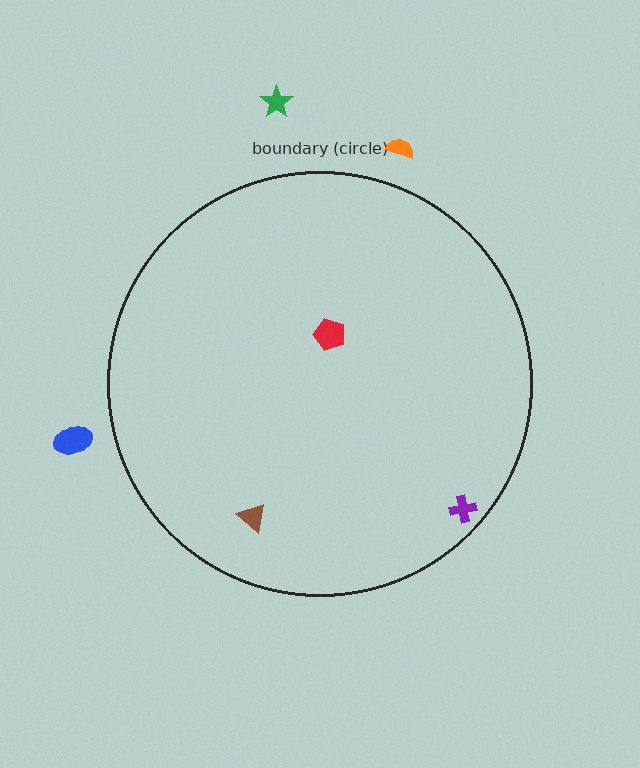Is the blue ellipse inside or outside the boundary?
Outside.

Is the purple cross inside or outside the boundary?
Inside.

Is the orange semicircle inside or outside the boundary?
Outside.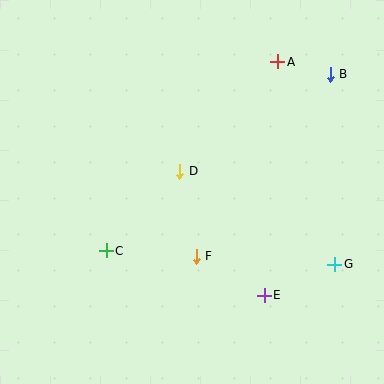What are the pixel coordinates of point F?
Point F is at (196, 256).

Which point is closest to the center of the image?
Point D at (180, 171) is closest to the center.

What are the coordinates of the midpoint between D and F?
The midpoint between D and F is at (188, 214).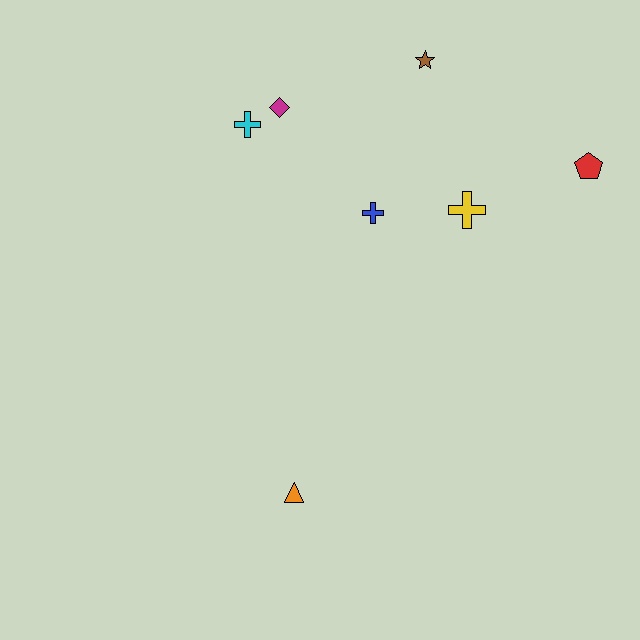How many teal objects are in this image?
There are no teal objects.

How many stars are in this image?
There is 1 star.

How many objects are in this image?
There are 7 objects.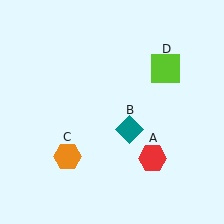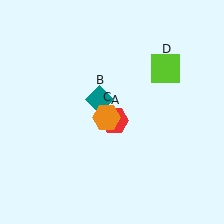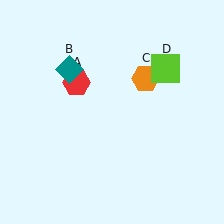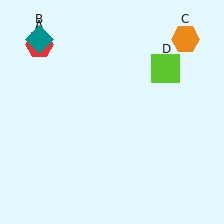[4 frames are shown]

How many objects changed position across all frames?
3 objects changed position: red hexagon (object A), teal diamond (object B), orange hexagon (object C).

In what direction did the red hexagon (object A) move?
The red hexagon (object A) moved up and to the left.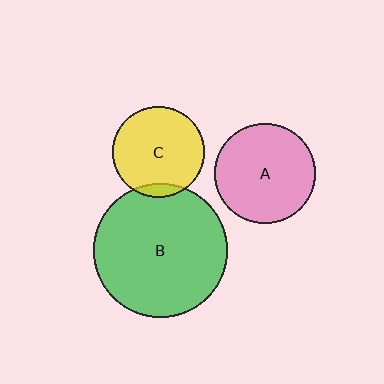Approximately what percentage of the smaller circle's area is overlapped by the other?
Approximately 10%.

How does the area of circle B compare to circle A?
Approximately 1.8 times.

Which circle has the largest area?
Circle B (green).